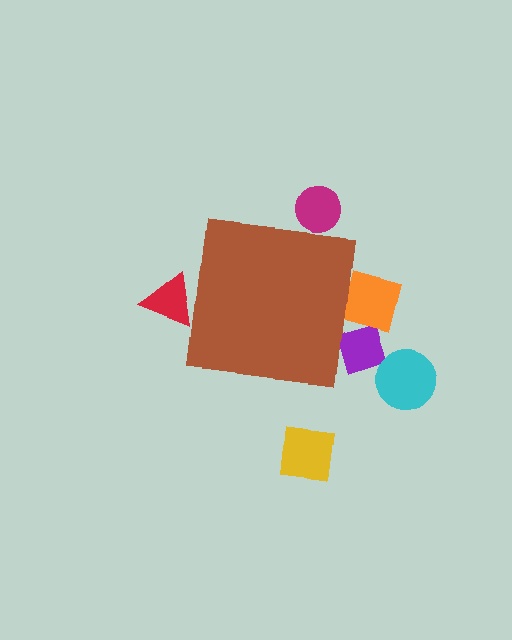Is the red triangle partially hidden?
Yes, the red triangle is partially hidden behind the brown square.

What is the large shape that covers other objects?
A brown square.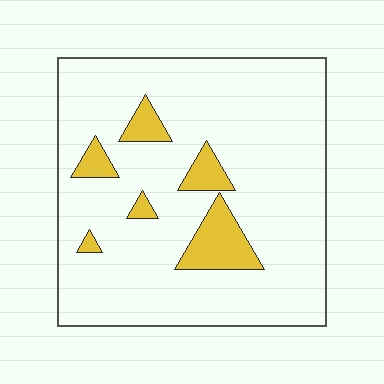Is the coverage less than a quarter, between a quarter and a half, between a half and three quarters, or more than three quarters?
Less than a quarter.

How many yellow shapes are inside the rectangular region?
6.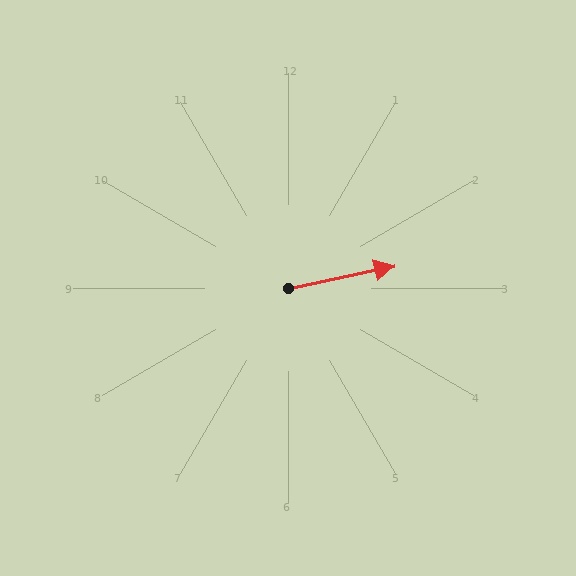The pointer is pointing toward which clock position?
Roughly 3 o'clock.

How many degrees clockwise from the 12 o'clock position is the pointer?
Approximately 78 degrees.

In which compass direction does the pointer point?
East.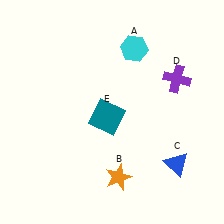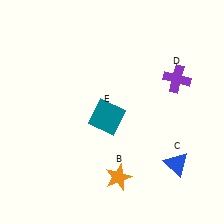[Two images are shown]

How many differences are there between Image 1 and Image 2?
There is 1 difference between the two images.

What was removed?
The cyan hexagon (A) was removed in Image 2.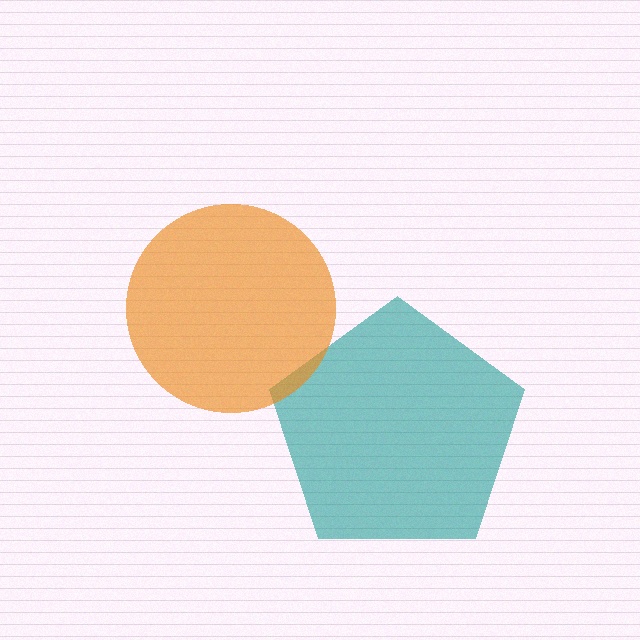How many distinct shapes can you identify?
There are 2 distinct shapes: a teal pentagon, an orange circle.